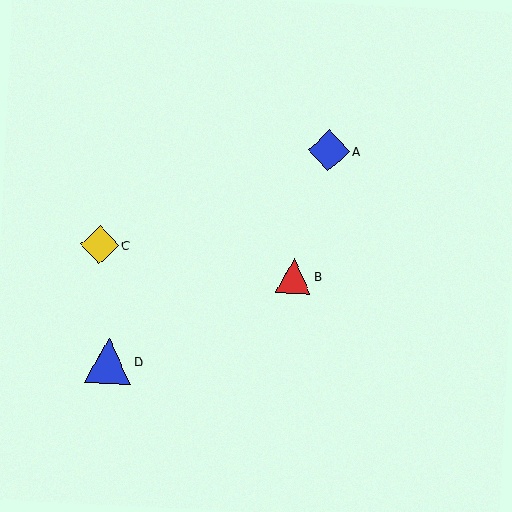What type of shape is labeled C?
Shape C is a yellow diamond.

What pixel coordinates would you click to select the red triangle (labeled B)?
Click at (294, 276) to select the red triangle B.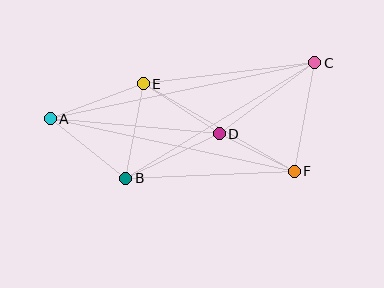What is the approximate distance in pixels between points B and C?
The distance between B and C is approximately 221 pixels.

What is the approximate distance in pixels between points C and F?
The distance between C and F is approximately 110 pixels.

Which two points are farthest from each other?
Points A and C are farthest from each other.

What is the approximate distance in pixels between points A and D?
The distance between A and D is approximately 170 pixels.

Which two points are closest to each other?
Points D and F are closest to each other.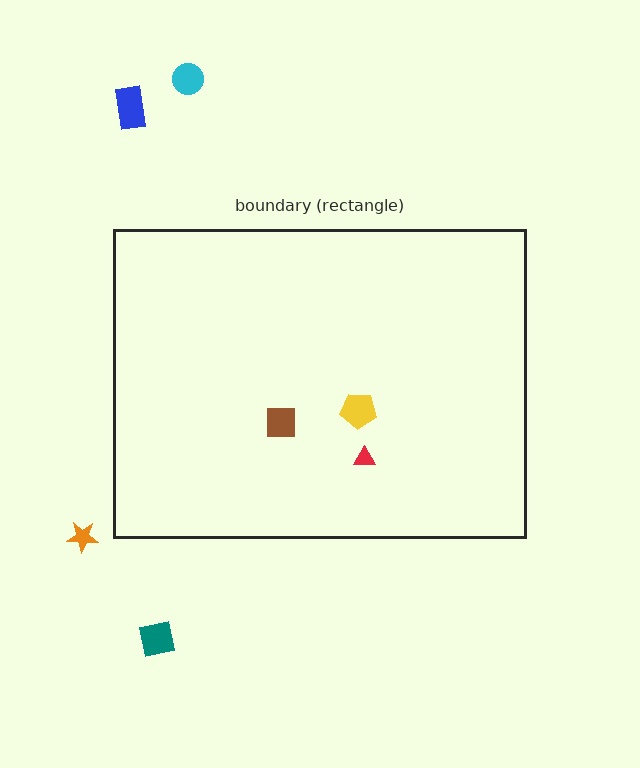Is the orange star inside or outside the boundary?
Outside.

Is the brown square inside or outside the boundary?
Inside.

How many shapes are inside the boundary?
3 inside, 4 outside.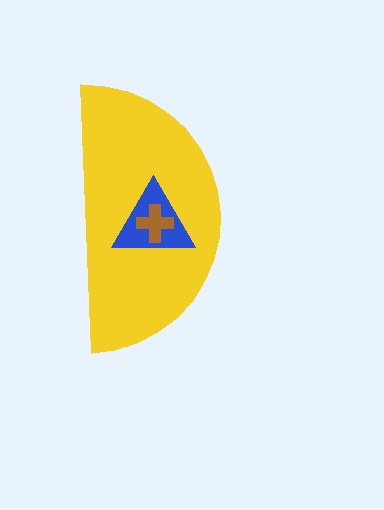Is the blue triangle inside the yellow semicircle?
Yes.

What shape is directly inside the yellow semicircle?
The blue triangle.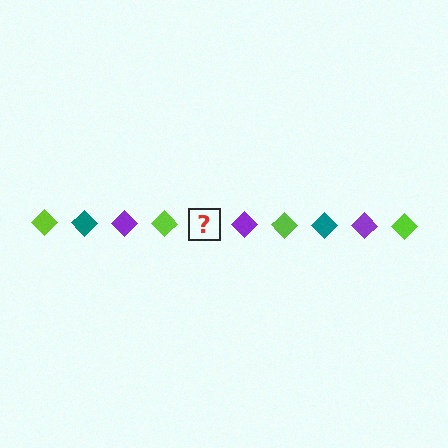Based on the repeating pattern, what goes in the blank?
The blank should be a teal diamond.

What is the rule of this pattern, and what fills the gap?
The rule is that the pattern cycles through lime, teal, purple diamonds. The gap should be filled with a teal diamond.